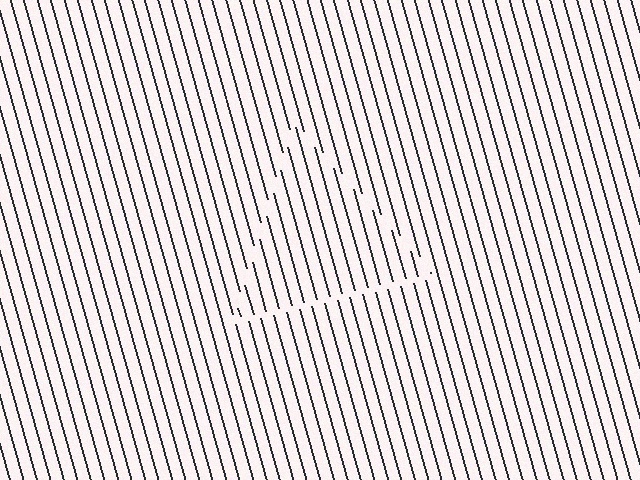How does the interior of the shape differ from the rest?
The interior of the shape contains the same grating, shifted by half a period — the contour is defined by the phase discontinuity where line-ends from the inner and outer gratings abut.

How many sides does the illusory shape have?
3 sides — the line-ends trace a triangle.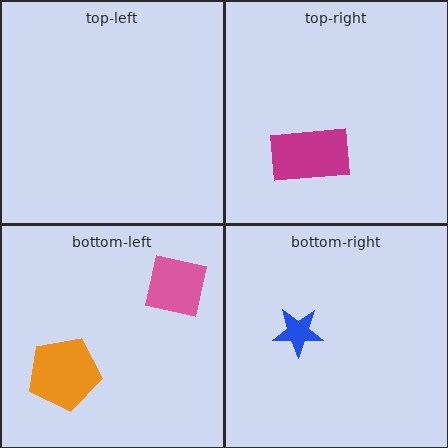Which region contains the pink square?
The bottom-left region.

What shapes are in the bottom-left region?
The pink square, the orange pentagon.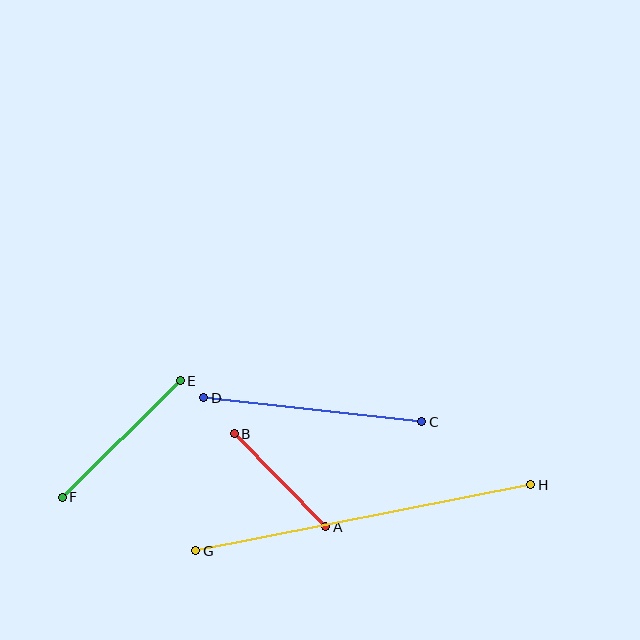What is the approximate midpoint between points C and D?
The midpoint is at approximately (313, 410) pixels.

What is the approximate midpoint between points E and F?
The midpoint is at approximately (121, 439) pixels.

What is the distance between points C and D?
The distance is approximately 219 pixels.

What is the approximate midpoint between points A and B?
The midpoint is at approximately (280, 480) pixels.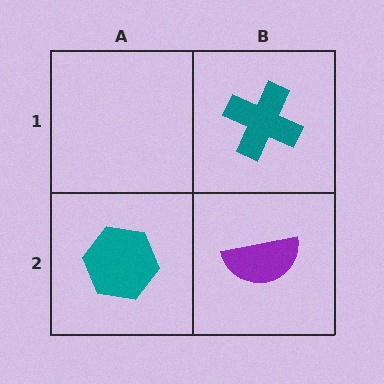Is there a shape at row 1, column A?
No, that cell is empty.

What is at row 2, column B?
A purple semicircle.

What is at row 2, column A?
A teal hexagon.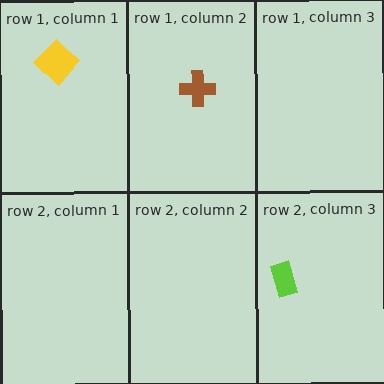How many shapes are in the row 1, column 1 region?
1.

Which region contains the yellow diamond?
The row 1, column 1 region.